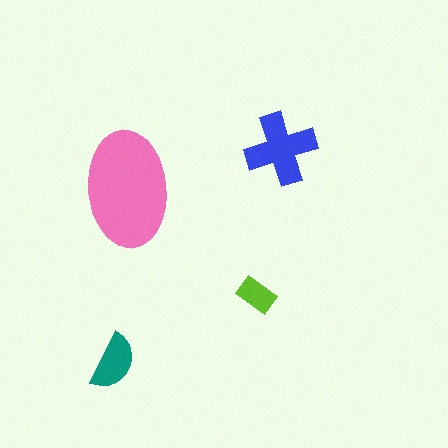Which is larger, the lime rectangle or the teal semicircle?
The teal semicircle.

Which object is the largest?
The pink ellipse.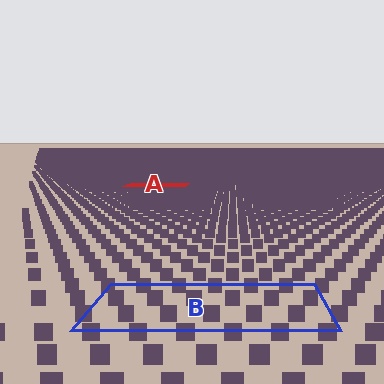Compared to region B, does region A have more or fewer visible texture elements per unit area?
Region A has more texture elements per unit area — they are packed more densely because it is farther away.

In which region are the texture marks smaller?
The texture marks are smaller in region A, because it is farther away.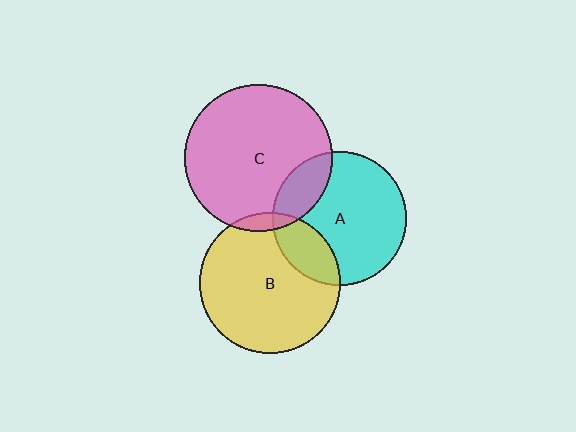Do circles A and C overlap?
Yes.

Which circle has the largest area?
Circle C (pink).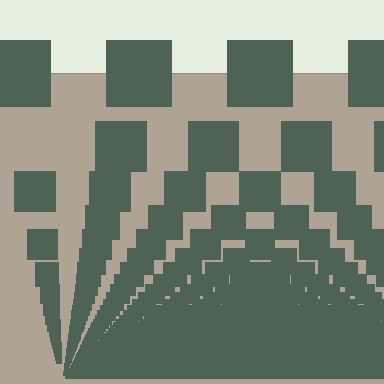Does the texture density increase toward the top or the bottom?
Density increases toward the bottom.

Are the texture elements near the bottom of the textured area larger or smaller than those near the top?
Smaller. The gradient is inverted — elements near the bottom are smaller and denser.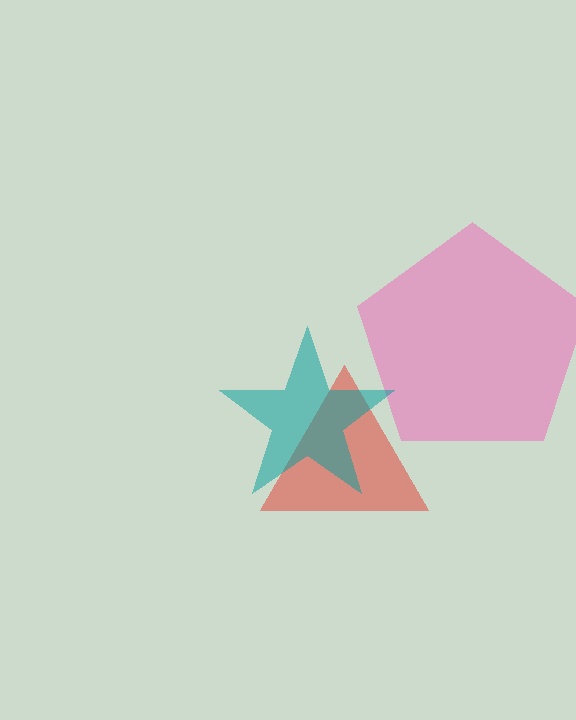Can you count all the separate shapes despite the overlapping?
Yes, there are 3 separate shapes.